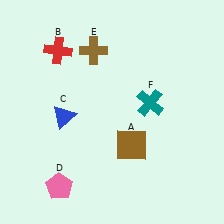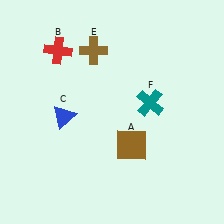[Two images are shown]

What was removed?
The pink pentagon (D) was removed in Image 2.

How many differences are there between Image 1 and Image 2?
There is 1 difference between the two images.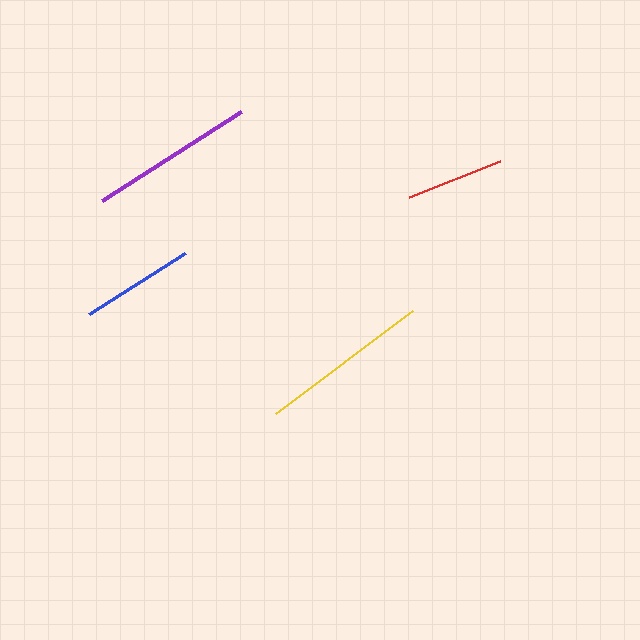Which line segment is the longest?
The yellow line is the longest at approximately 171 pixels.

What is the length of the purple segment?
The purple segment is approximately 164 pixels long.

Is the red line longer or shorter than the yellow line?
The yellow line is longer than the red line.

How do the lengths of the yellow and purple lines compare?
The yellow and purple lines are approximately the same length.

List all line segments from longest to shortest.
From longest to shortest: yellow, purple, blue, red.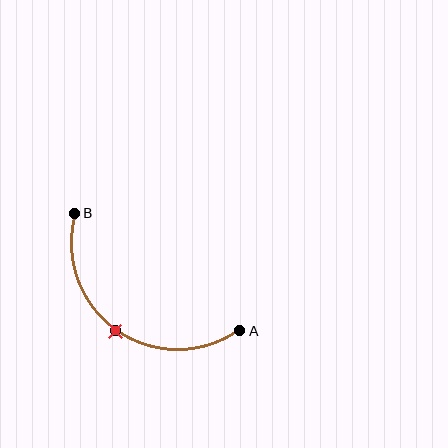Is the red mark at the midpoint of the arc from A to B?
Yes. The red mark lies on the arc at equal arc-length from both A and B — it is the arc midpoint.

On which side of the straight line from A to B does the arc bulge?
The arc bulges below and to the left of the straight line connecting A and B.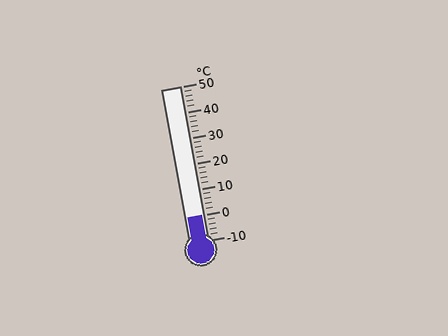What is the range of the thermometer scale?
The thermometer scale ranges from -10°C to 50°C.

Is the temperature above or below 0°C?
The temperature is at 0°C.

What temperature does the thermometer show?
The thermometer shows approximately 0°C.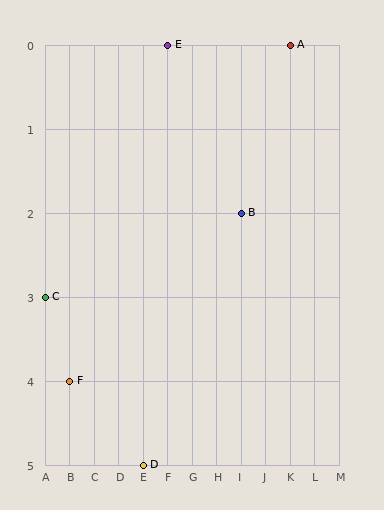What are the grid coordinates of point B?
Point B is at grid coordinates (I, 2).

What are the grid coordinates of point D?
Point D is at grid coordinates (E, 5).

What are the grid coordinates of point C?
Point C is at grid coordinates (A, 3).